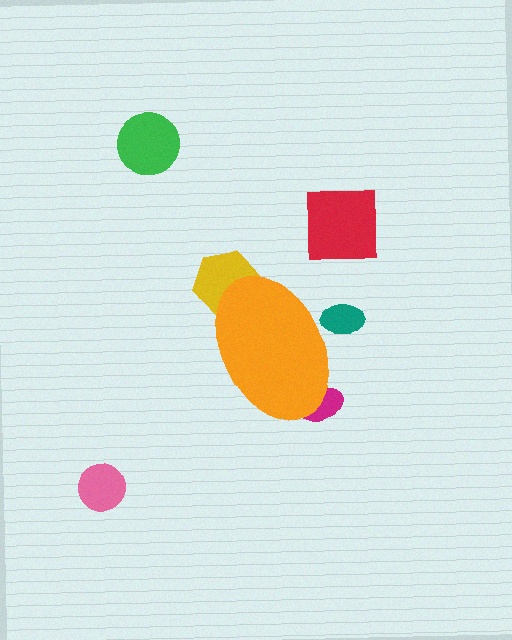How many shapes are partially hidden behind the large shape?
3 shapes are partially hidden.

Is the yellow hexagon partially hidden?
Yes, the yellow hexagon is partially hidden behind the orange ellipse.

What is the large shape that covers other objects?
An orange ellipse.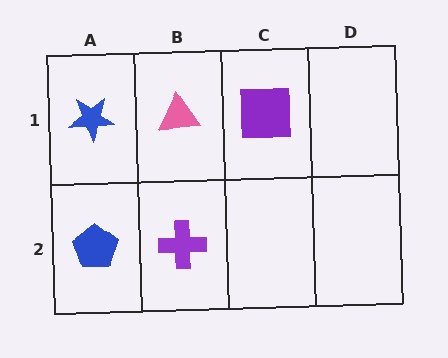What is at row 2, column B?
A purple cross.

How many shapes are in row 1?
3 shapes.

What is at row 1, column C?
A purple square.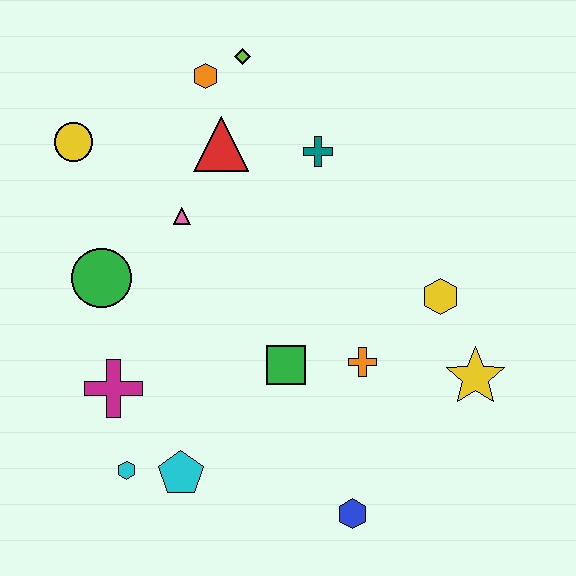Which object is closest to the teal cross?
The red triangle is closest to the teal cross.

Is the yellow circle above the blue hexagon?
Yes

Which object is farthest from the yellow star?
The yellow circle is farthest from the yellow star.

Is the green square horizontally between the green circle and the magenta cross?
No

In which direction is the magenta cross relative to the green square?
The magenta cross is to the left of the green square.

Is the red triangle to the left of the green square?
Yes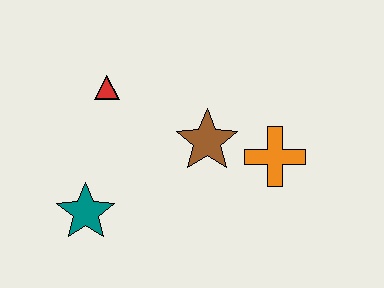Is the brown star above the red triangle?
No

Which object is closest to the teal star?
The red triangle is closest to the teal star.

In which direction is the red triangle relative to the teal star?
The red triangle is above the teal star.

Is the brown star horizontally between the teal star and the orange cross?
Yes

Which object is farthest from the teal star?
The orange cross is farthest from the teal star.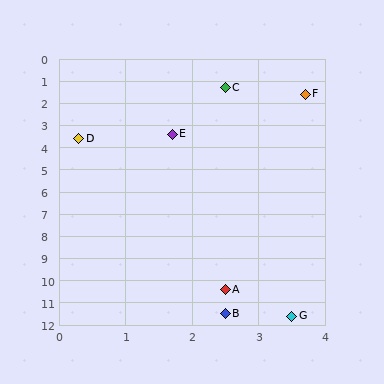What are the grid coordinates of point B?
Point B is at approximately (2.5, 11.5).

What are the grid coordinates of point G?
Point G is at approximately (3.5, 11.6).